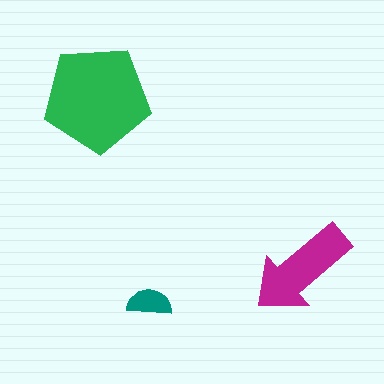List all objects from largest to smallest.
The green pentagon, the magenta arrow, the teal semicircle.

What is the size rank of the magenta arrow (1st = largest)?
2nd.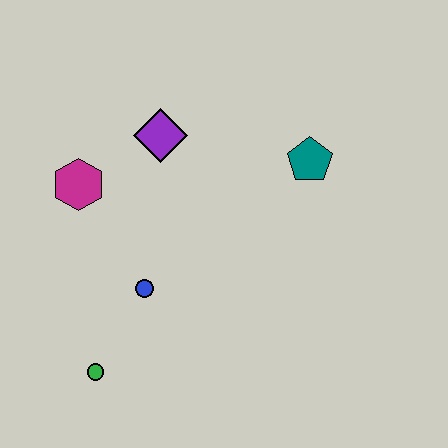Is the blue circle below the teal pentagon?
Yes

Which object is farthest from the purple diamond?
The green circle is farthest from the purple diamond.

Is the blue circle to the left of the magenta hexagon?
No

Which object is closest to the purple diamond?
The magenta hexagon is closest to the purple diamond.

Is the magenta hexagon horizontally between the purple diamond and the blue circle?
No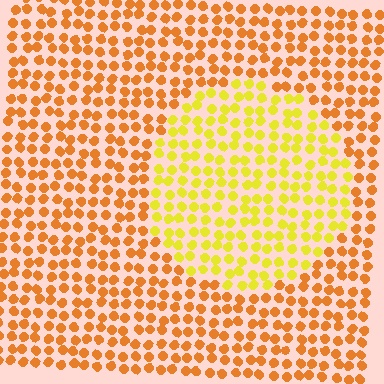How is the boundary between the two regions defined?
The boundary is defined purely by a slight shift in hue (about 34 degrees). Spacing, size, and orientation are identical on both sides.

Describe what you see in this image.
The image is filled with small orange elements in a uniform arrangement. A circle-shaped region is visible where the elements are tinted to a slightly different hue, forming a subtle color boundary.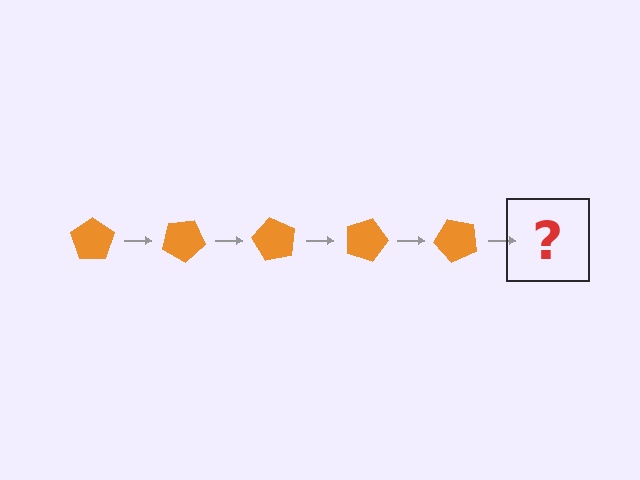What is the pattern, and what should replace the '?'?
The pattern is that the pentagon rotates 30 degrees each step. The '?' should be an orange pentagon rotated 150 degrees.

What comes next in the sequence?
The next element should be an orange pentagon rotated 150 degrees.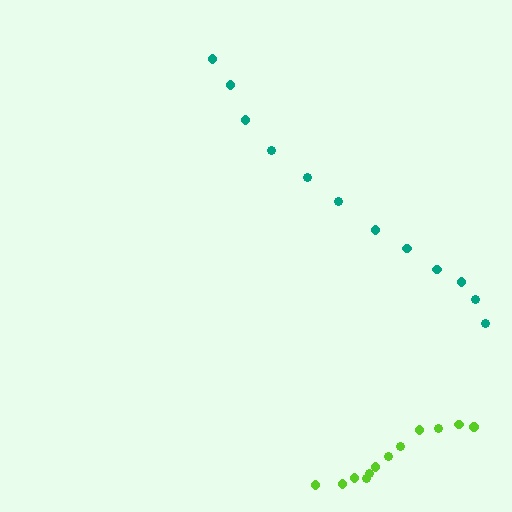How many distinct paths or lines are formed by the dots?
There are 2 distinct paths.